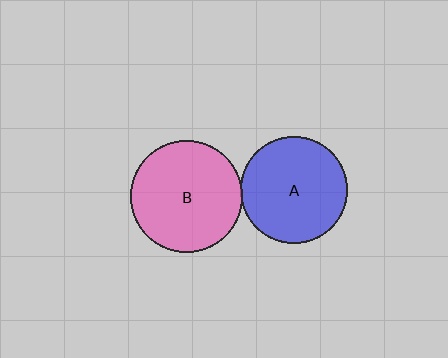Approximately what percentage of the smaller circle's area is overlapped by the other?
Approximately 5%.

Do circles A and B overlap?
Yes.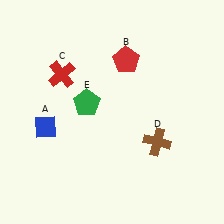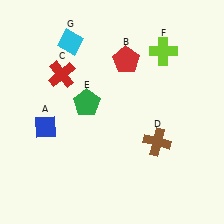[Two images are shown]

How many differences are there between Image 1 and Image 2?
There are 2 differences between the two images.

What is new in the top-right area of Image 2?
A lime cross (F) was added in the top-right area of Image 2.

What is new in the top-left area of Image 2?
A cyan diamond (G) was added in the top-left area of Image 2.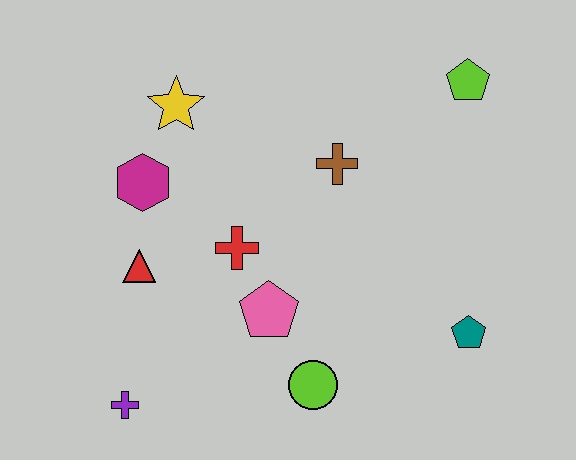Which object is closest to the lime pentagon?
The brown cross is closest to the lime pentagon.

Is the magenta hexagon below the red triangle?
No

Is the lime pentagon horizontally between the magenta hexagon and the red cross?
No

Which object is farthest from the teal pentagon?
The yellow star is farthest from the teal pentagon.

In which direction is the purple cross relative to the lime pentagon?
The purple cross is to the left of the lime pentagon.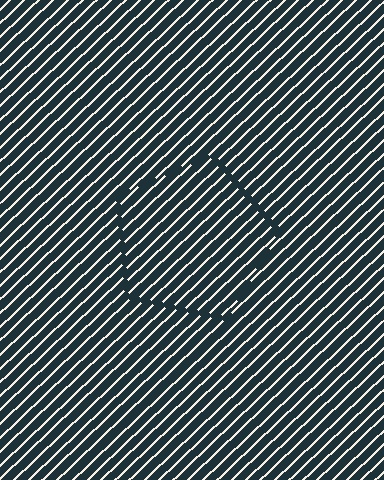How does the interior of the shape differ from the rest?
The interior of the shape contains the same grating, shifted by half a period — the contour is defined by the phase discontinuity where line-ends from the inner and outer gratings abut.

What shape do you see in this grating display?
An illusory pentagon. The interior of the shape contains the same grating, shifted by half a period — the contour is defined by the phase discontinuity where line-ends from the inner and outer gratings abut.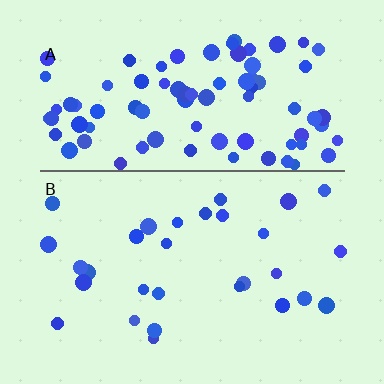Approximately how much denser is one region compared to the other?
Approximately 3.0× — region A over region B.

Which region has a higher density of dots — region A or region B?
A (the top).